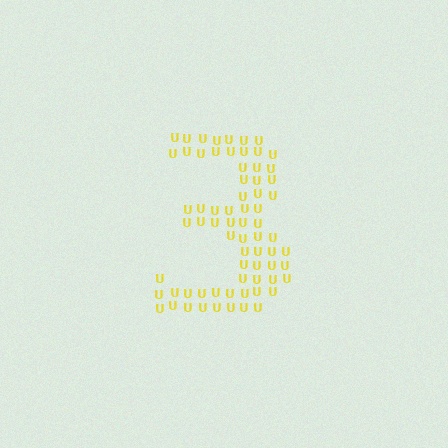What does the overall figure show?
The overall figure shows the digit 3.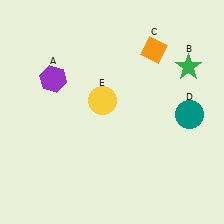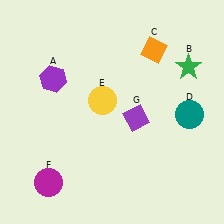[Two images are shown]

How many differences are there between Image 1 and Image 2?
There are 2 differences between the two images.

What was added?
A magenta circle (F), a purple diamond (G) were added in Image 2.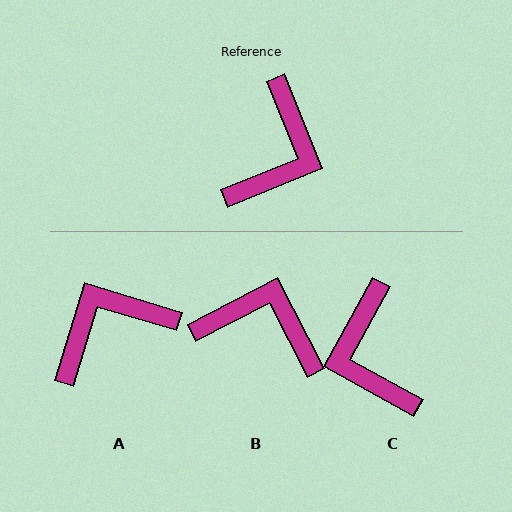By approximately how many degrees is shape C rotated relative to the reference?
Approximately 141 degrees clockwise.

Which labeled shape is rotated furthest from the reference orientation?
A, about 141 degrees away.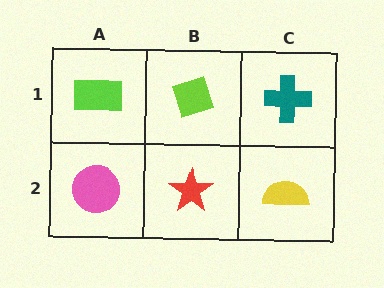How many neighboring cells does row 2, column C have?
2.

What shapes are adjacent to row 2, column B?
A lime diamond (row 1, column B), a pink circle (row 2, column A), a yellow semicircle (row 2, column C).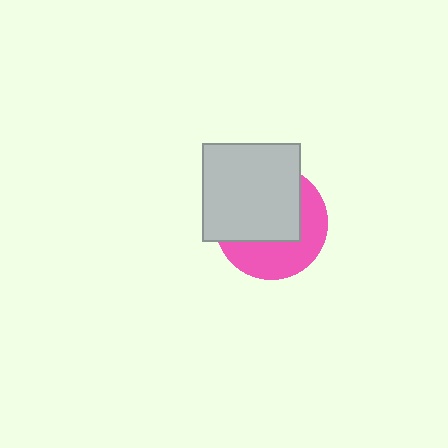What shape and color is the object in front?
The object in front is a light gray square.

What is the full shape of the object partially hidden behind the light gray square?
The partially hidden object is a pink circle.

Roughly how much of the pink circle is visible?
A small part of it is visible (roughly 43%).